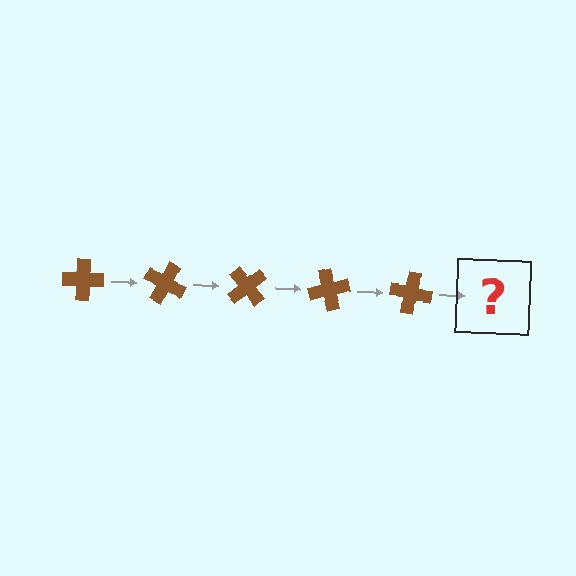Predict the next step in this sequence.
The next step is a brown cross rotated 125 degrees.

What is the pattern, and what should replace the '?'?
The pattern is that the cross rotates 25 degrees each step. The '?' should be a brown cross rotated 125 degrees.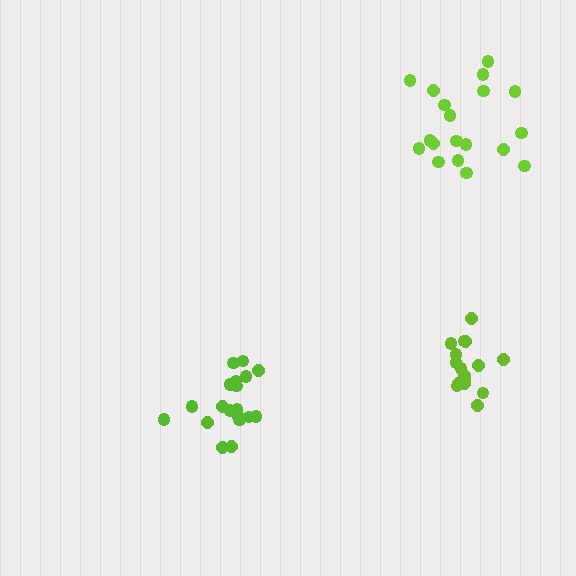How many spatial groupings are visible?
There are 3 spatial groupings.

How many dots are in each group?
Group 1: 19 dots, Group 2: 16 dots, Group 3: 19 dots (54 total).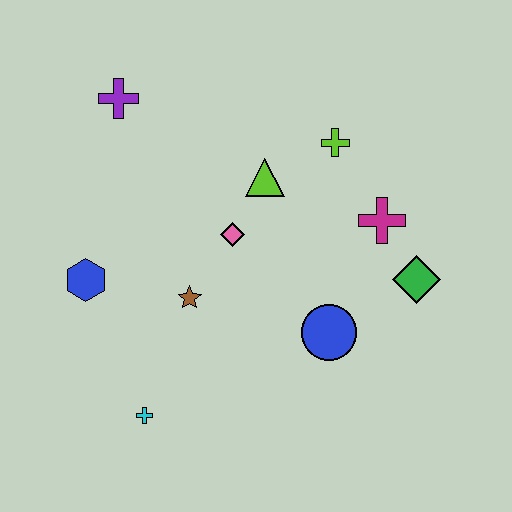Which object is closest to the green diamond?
The magenta cross is closest to the green diamond.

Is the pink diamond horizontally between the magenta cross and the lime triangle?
No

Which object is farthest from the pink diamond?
The cyan cross is farthest from the pink diamond.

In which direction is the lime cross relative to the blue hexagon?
The lime cross is to the right of the blue hexagon.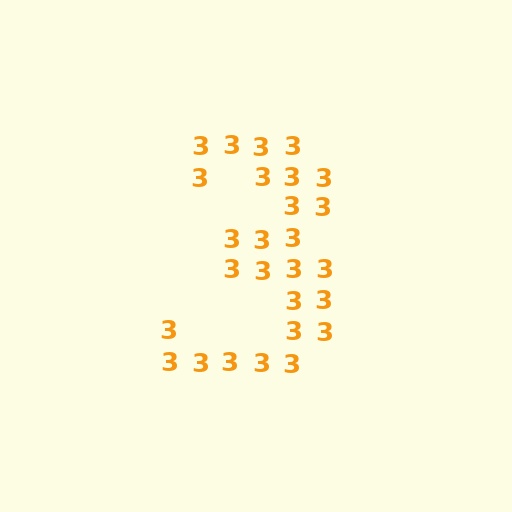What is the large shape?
The large shape is the digit 3.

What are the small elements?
The small elements are digit 3's.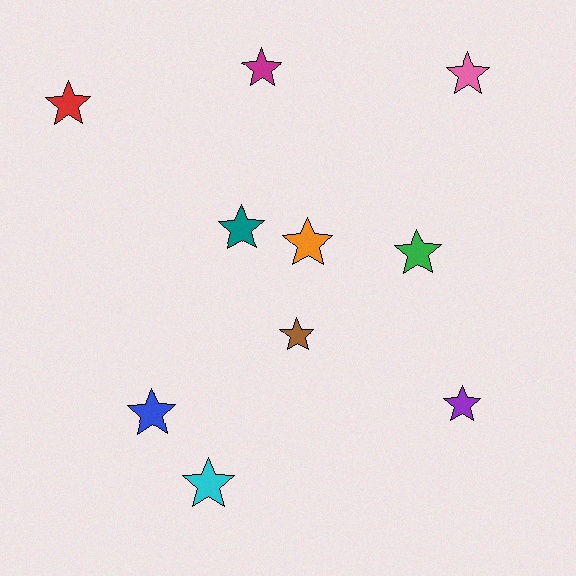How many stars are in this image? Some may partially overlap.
There are 10 stars.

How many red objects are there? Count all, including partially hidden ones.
There is 1 red object.